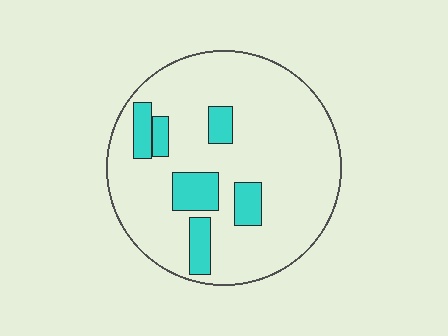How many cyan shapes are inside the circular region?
6.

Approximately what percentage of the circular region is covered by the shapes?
Approximately 15%.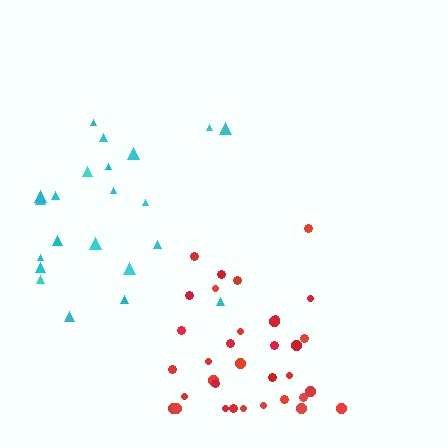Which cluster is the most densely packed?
Red.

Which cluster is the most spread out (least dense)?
Cyan.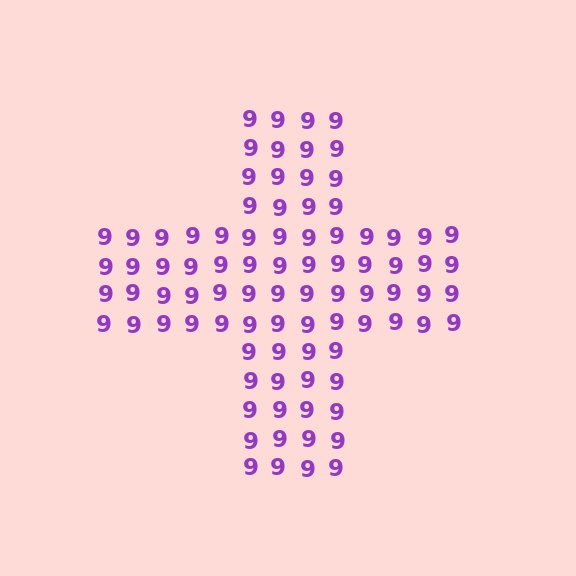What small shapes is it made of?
It is made of small digit 9's.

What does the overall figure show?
The overall figure shows a cross.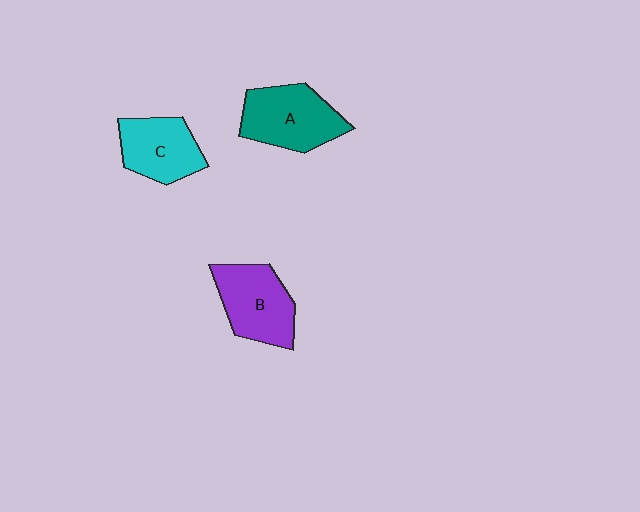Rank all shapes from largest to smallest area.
From largest to smallest: A (teal), B (purple), C (cyan).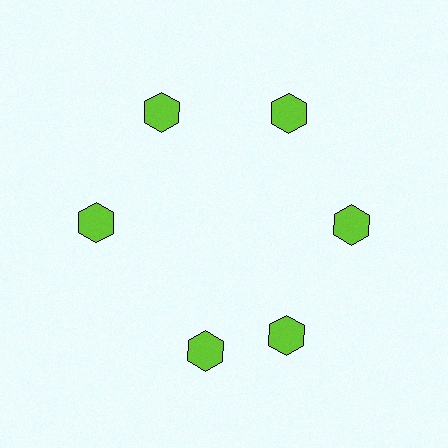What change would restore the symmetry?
The symmetry would be restored by rotating it back into even spacing with its neighbors so that all 6 hexagons sit at equal angles and equal distance from the center.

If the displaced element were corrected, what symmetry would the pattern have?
It would have 6-fold rotational symmetry — the pattern would map onto itself every 60 degrees.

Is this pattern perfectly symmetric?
No. The 6 lime hexagons are arranged in a ring, but one element near the 7 o'clock position is rotated out of alignment along the ring, breaking the 6-fold rotational symmetry.